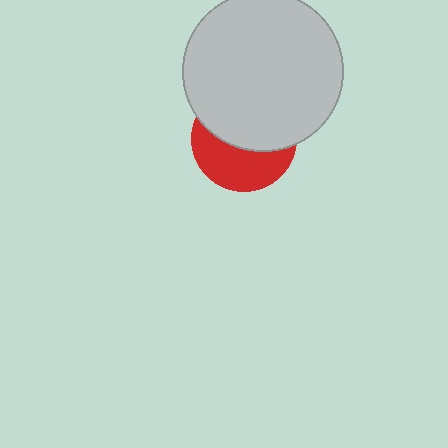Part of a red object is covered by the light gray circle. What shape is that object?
It is a circle.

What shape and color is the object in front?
The object in front is a light gray circle.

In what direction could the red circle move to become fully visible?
The red circle could move down. That would shift it out from behind the light gray circle entirely.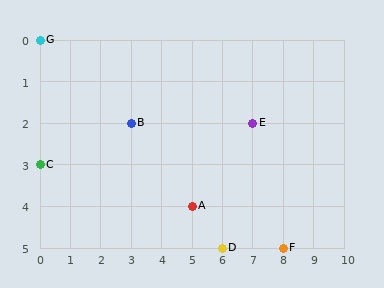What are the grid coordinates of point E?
Point E is at grid coordinates (7, 2).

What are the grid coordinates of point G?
Point G is at grid coordinates (0, 0).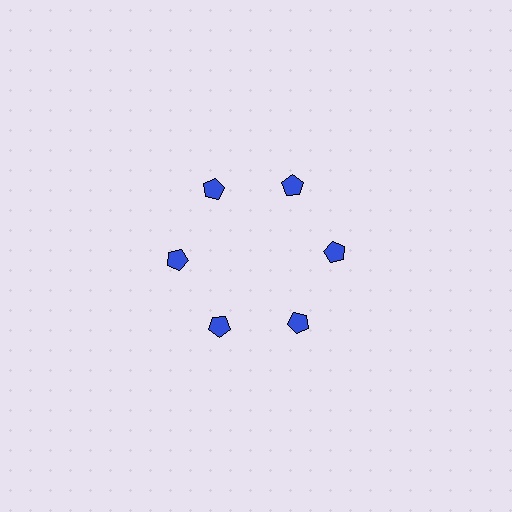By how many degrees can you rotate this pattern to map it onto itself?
The pattern maps onto itself every 60 degrees of rotation.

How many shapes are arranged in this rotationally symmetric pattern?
There are 6 shapes, arranged in 6 groups of 1.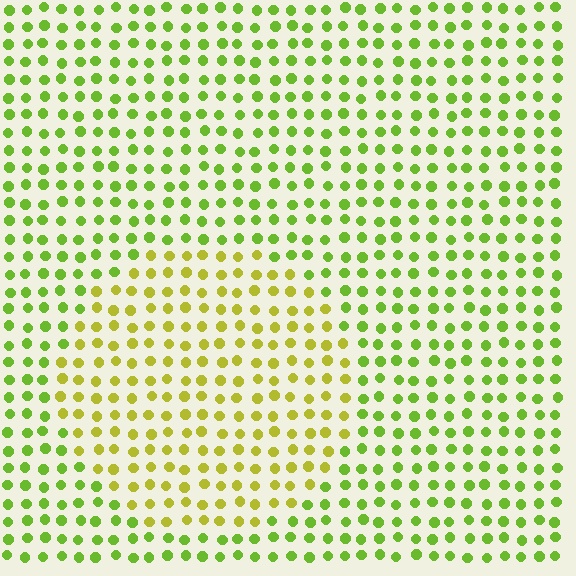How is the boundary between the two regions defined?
The boundary is defined purely by a slight shift in hue (about 30 degrees). Spacing, size, and orientation are identical on both sides.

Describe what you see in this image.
The image is filled with small lime elements in a uniform arrangement. A circle-shaped region is visible where the elements are tinted to a slightly different hue, forming a subtle color boundary.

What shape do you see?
I see a circle.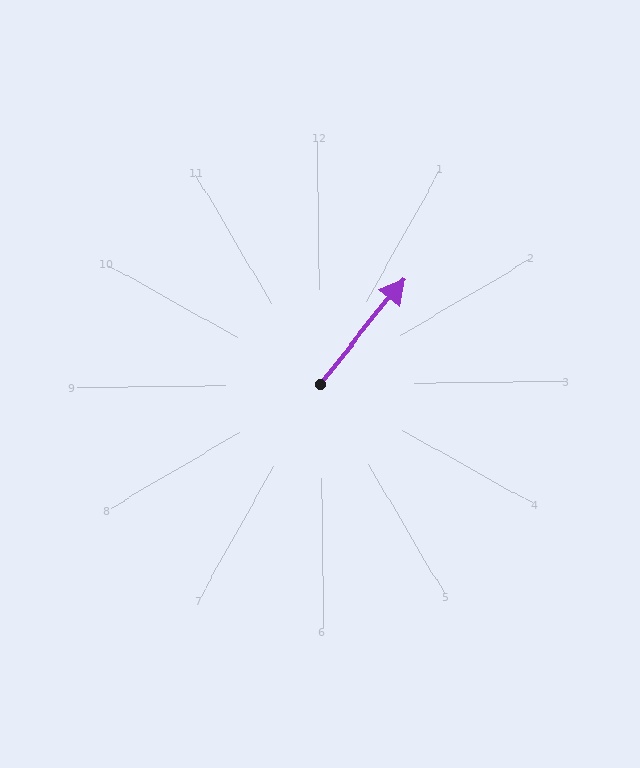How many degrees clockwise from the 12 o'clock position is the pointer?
Approximately 39 degrees.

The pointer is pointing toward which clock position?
Roughly 1 o'clock.